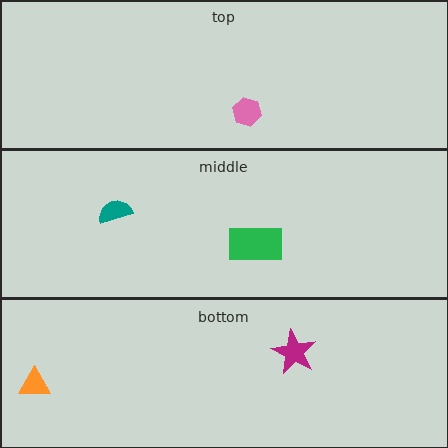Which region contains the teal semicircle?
The middle region.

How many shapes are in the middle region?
2.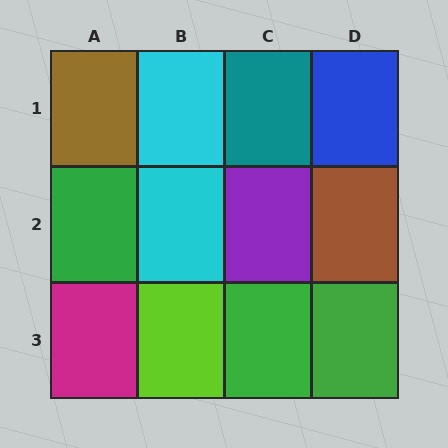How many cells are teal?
1 cell is teal.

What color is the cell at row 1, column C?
Teal.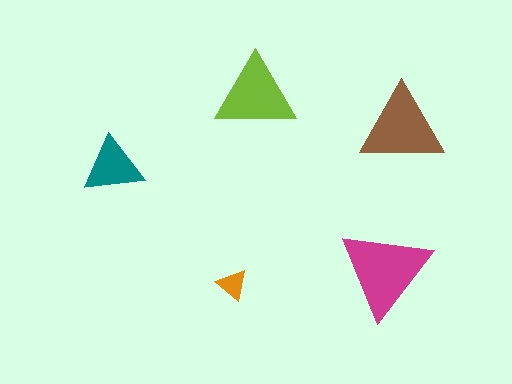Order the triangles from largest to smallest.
the magenta one, the brown one, the lime one, the teal one, the orange one.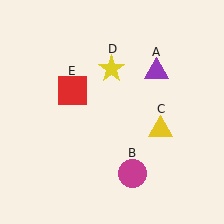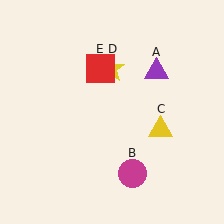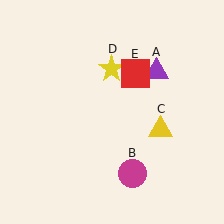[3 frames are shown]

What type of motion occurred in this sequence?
The red square (object E) rotated clockwise around the center of the scene.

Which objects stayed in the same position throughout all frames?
Purple triangle (object A) and magenta circle (object B) and yellow triangle (object C) and yellow star (object D) remained stationary.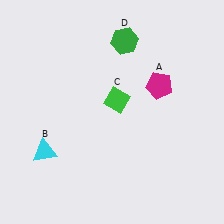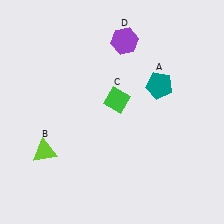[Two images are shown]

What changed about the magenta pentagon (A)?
In Image 1, A is magenta. In Image 2, it changed to teal.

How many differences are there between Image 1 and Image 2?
There are 3 differences between the two images.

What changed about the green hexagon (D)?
In Image 1, D is green. In Image 2, it changed to purple.